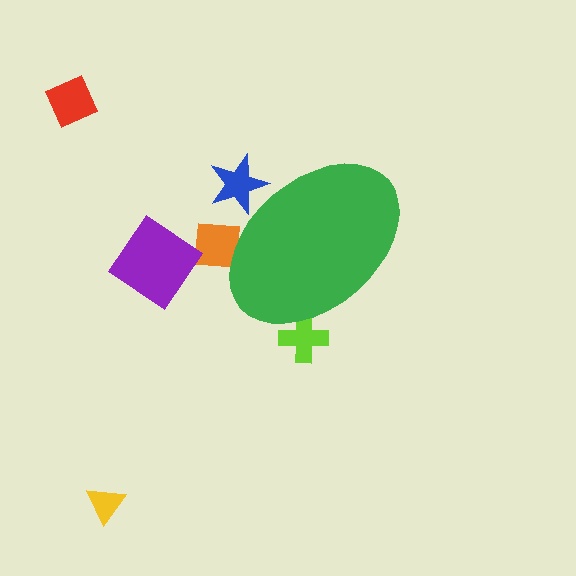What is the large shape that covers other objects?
A green ellipse.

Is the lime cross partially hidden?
Yes, the lime cross is partially hidden behind the green ellipse.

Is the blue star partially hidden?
Yes, the blue star is partially hidden behind the green ellipse.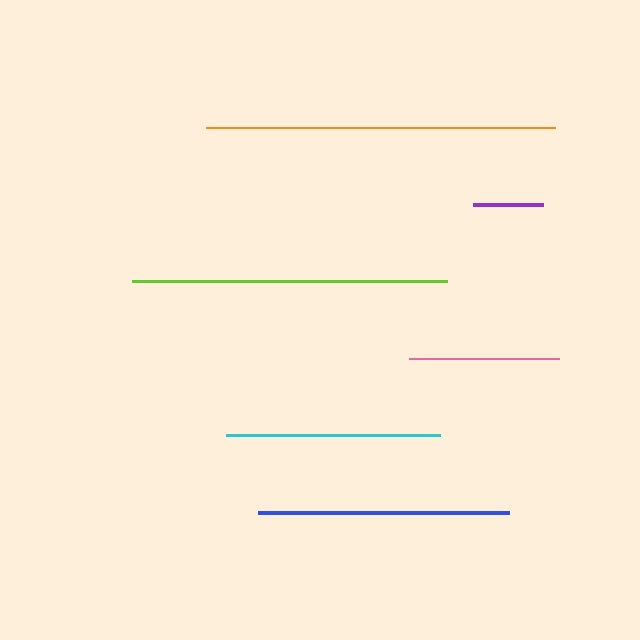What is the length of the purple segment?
The purple segment is approximately 70 pixels long.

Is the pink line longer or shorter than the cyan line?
The cyan line is longer than the pink line.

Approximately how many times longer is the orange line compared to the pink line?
The orange line is approximately 2.3 times the length of the pink line.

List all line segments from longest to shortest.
From longest to shortest: orange, lime, blue, cyan, pink, purple.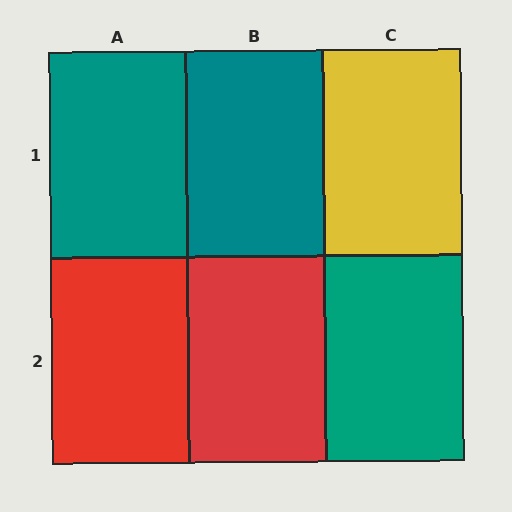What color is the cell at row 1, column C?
Yellow.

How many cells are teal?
3 cells are teal.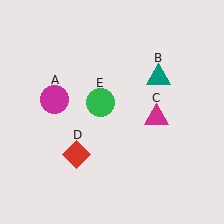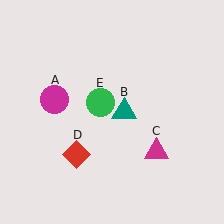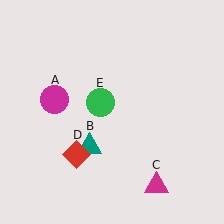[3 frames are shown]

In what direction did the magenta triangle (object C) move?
The magenta triangle (object C) moved down.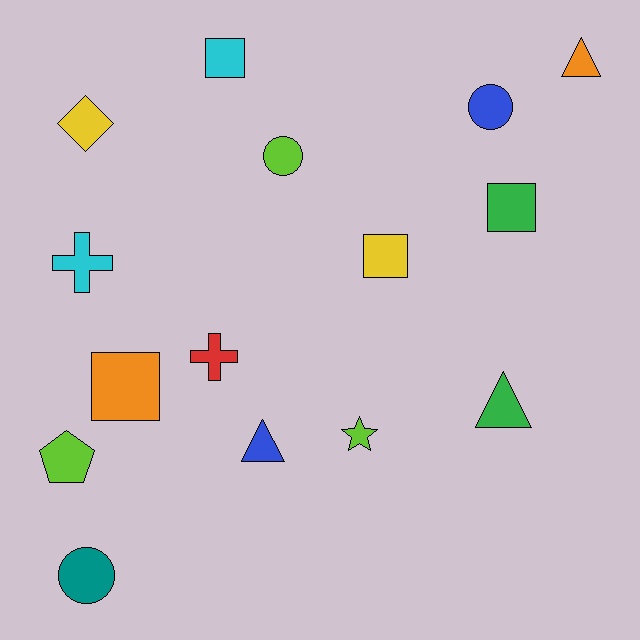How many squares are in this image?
There are 4 squares.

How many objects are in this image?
There are 15 objects.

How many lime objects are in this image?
There are 3 lime objects.